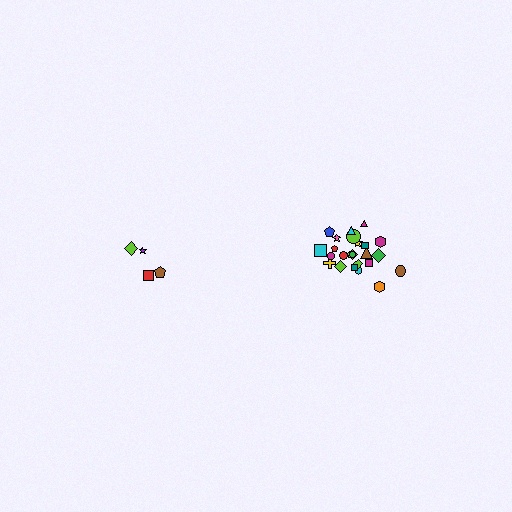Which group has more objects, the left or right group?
The right group.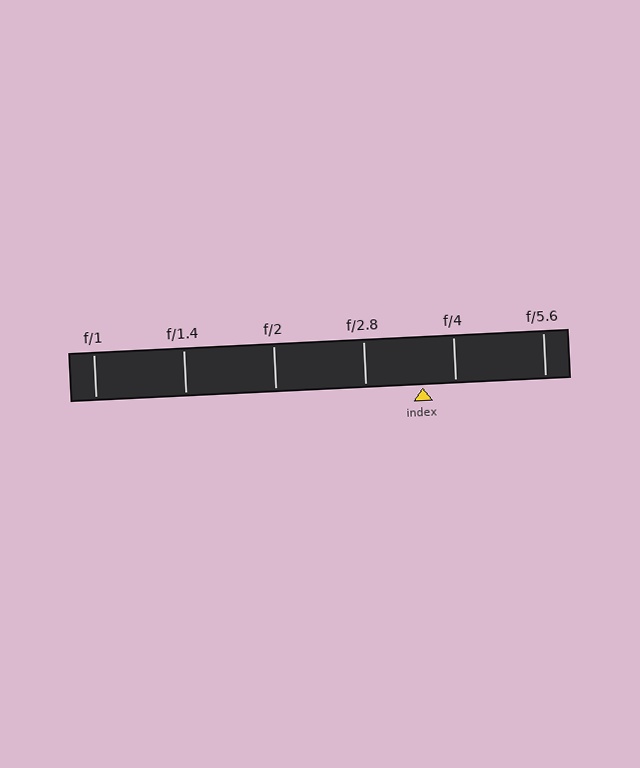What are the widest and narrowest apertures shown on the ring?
The widest aperture shown is f/1 and the narrowest is f/5.6.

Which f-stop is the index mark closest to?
The index mark is closest to f/4.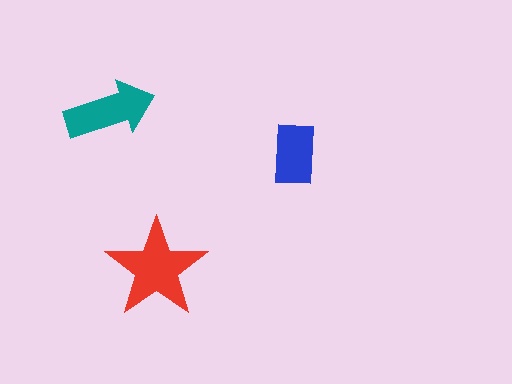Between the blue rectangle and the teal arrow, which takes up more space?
The teal arrow.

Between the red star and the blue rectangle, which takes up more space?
The red star.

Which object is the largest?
The red star.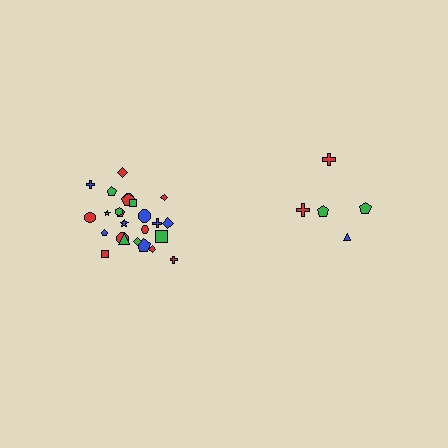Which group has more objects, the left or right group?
The left group.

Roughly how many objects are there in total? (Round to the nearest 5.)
Roughly 30 objects in total.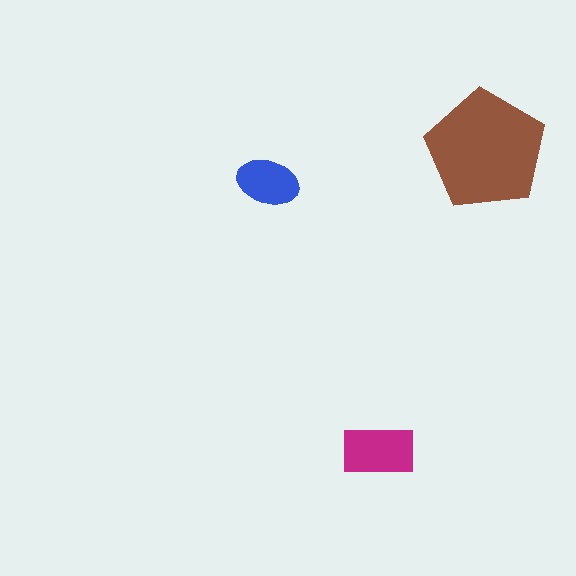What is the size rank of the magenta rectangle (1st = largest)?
2nd.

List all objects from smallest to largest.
The blue ellipse, the magenta rectangle, the brown pentagon.